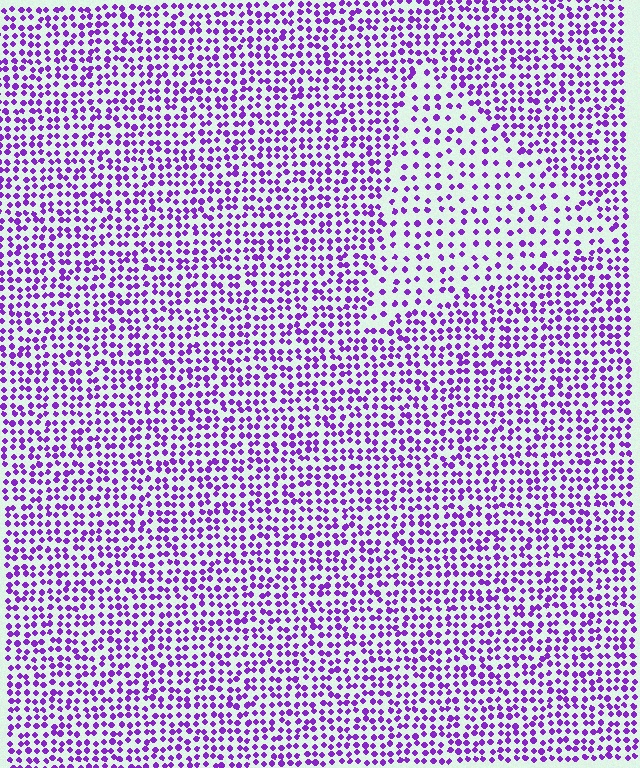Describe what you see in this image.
The image contains small purple elements arranged at two different densities. A triangle-shaped region is visible where the elements are less densely packed than the surrounding area.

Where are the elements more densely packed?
The elements are more densely packed outside the triangle boundary.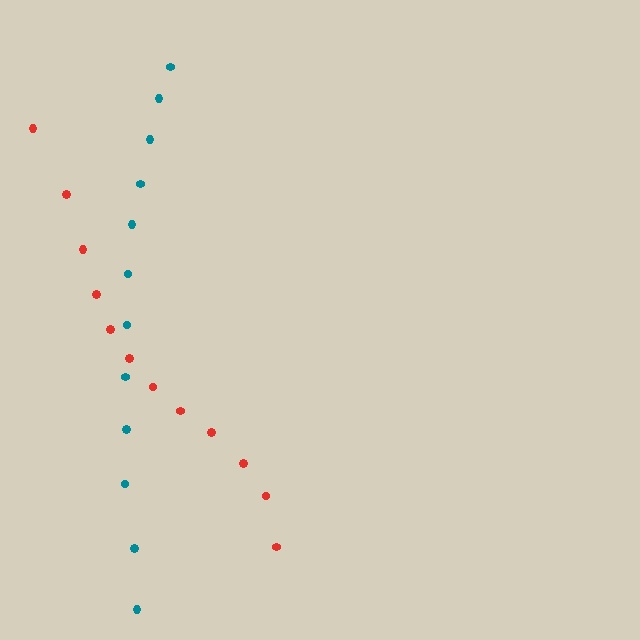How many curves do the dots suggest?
There are 2 distinct paths.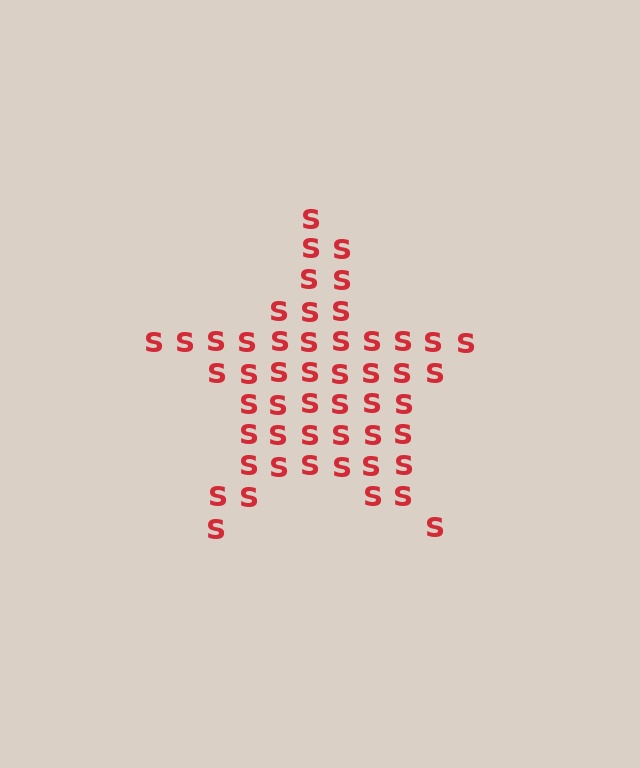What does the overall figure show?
The overall figure shows a star.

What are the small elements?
The small elements are letter S's.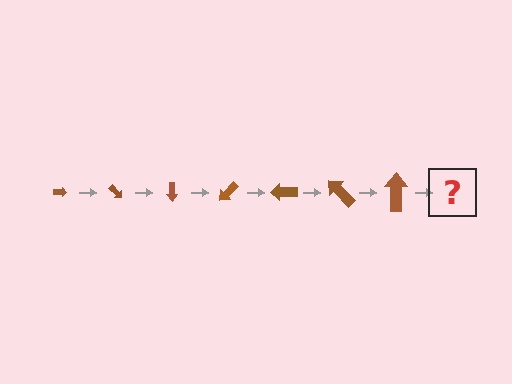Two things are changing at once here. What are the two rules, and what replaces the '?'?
The two rules are that the arrow grows larger each step and it rotates 45 degrees each step. The '?' should be an arrow, larger than the previous one and rotated 315 degrees from the start.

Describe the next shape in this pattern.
It should be an arrow, larger than the previous one and rotated 315 degrees from the start.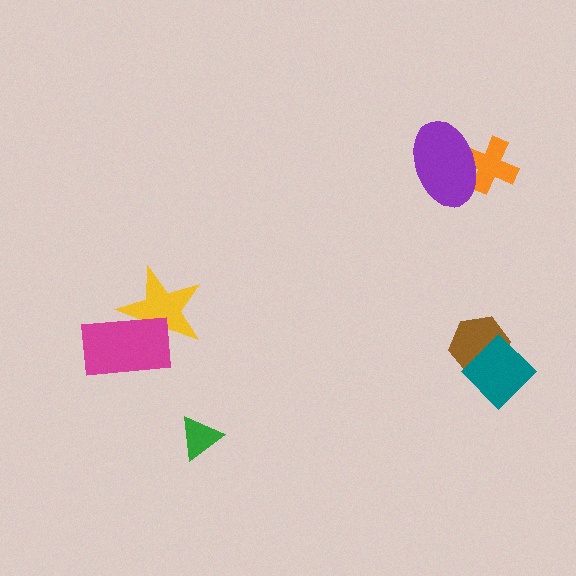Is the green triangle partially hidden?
No, no other shape covers it.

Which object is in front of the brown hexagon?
The teal diamond is in front of the brown hexagon.